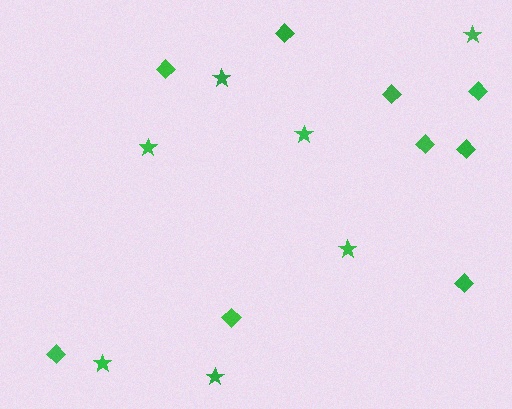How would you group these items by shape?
There are 2 groups: one group of stars (7) and one group of diamonds (9).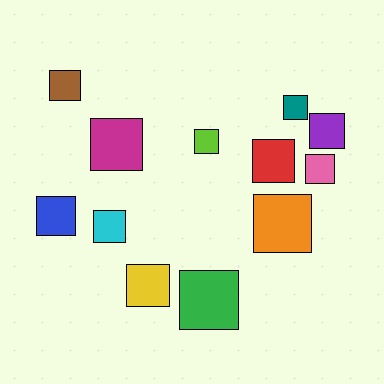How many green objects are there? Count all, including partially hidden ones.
There is 1 green object.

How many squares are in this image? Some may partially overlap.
There are 12 squares.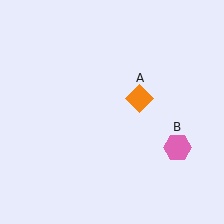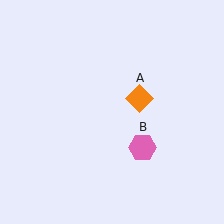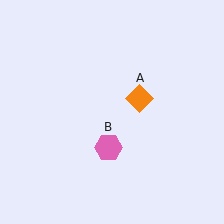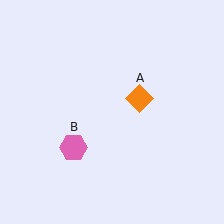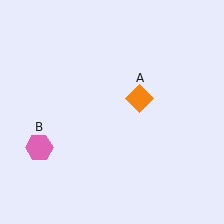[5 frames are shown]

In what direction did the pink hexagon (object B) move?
The pink hexagon (object B) moved left.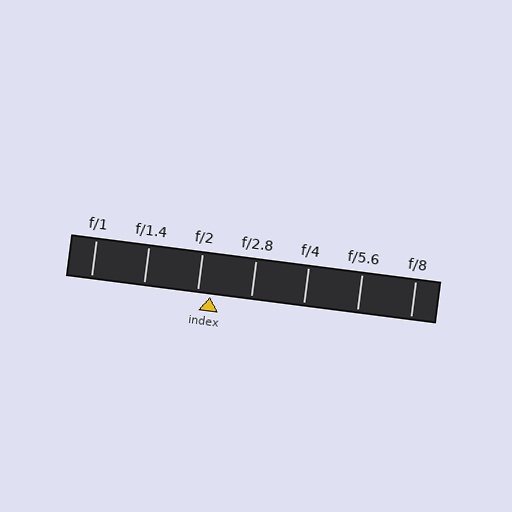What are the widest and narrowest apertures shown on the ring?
The widest aperture shown is f/1 and the narrowest is f/8.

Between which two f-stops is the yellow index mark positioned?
The index mark is between f/2 and f/2.8.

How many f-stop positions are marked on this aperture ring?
There are 7 f-stop positions marked.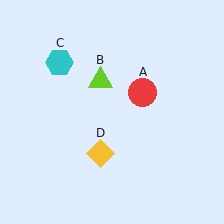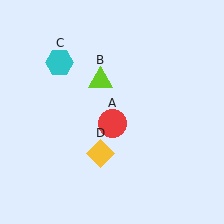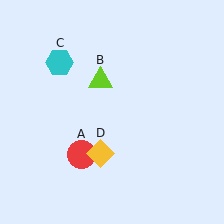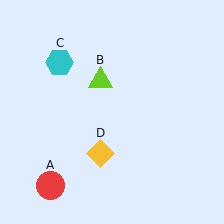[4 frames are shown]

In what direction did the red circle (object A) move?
The red circle (object A) moved down and to the left.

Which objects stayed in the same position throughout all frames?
Lime triangle (object B) and cyan hexagon (object C) and yellow diamond (object D) remained stationary.